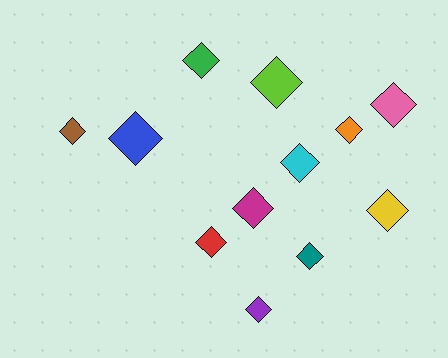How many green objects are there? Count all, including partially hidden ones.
There is 1 green object.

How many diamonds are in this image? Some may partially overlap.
There are 12 diamonds.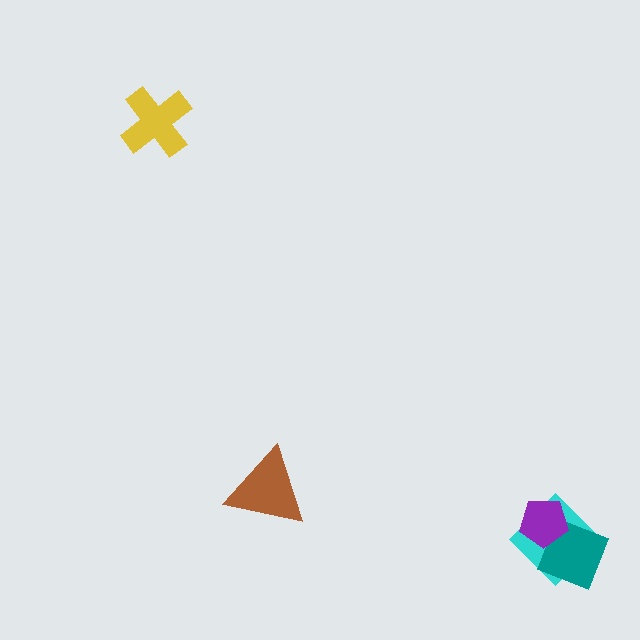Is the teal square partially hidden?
Yes, it is partially covered by another shape.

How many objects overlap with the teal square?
2 objects overlap with the teal square.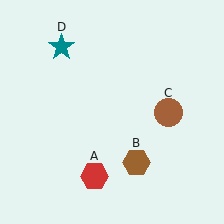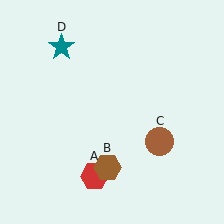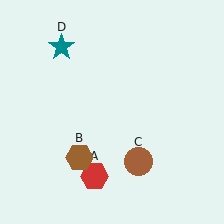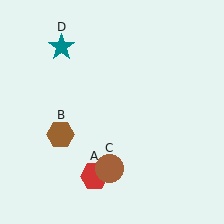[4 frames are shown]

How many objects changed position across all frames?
2 objects changed position: brown hexagon (object B), brown circle (object C).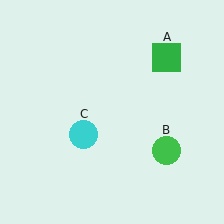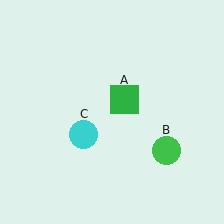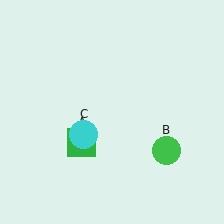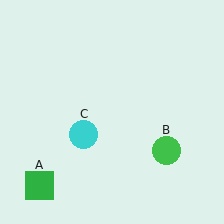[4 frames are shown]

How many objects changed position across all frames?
1 object changed position: green square (object A).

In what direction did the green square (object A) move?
The green square (object A) moved down and to the left.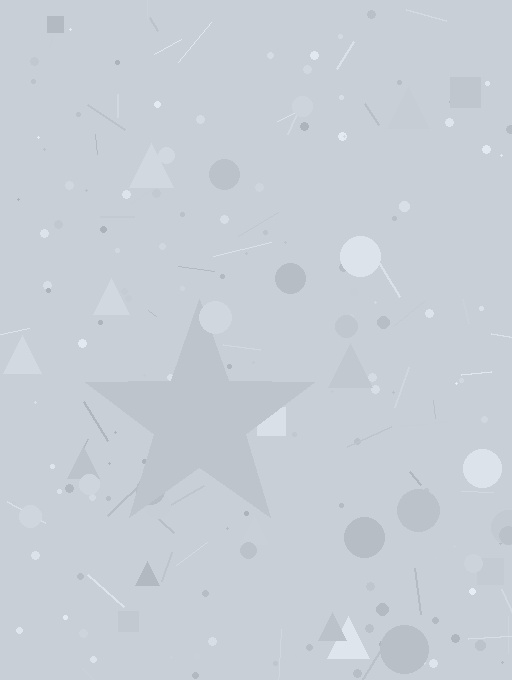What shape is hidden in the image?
A star is hidden in the image.